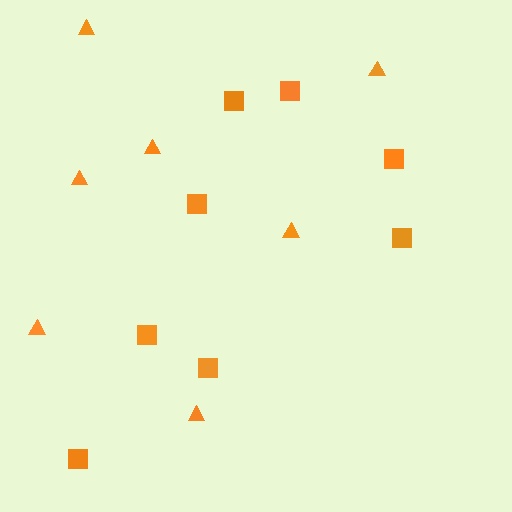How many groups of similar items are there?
There are 2 groups: one group of triangles (7) and one group of squares (8).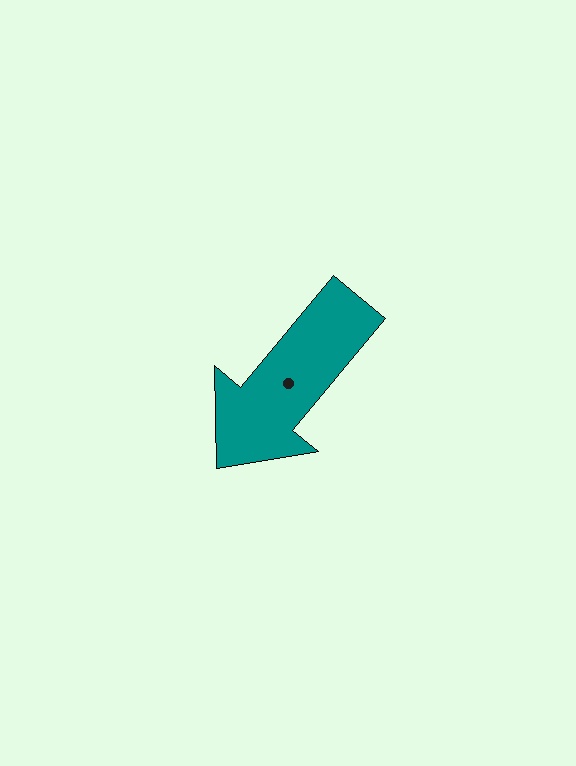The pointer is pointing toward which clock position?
Roughly 7 o'clock.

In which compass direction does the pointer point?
Southwest.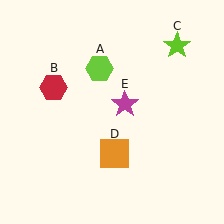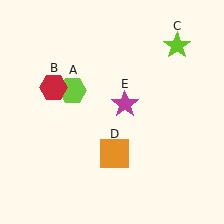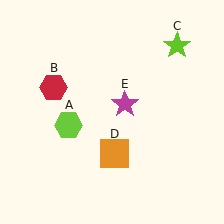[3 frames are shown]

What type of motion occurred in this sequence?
The lime hexagon (object A) rotated counterclockwise around the center of the scene.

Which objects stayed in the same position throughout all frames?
Red hexagon (object B) and lime star (object C) and orange square (object D) and magenta star (object E) remained stationary.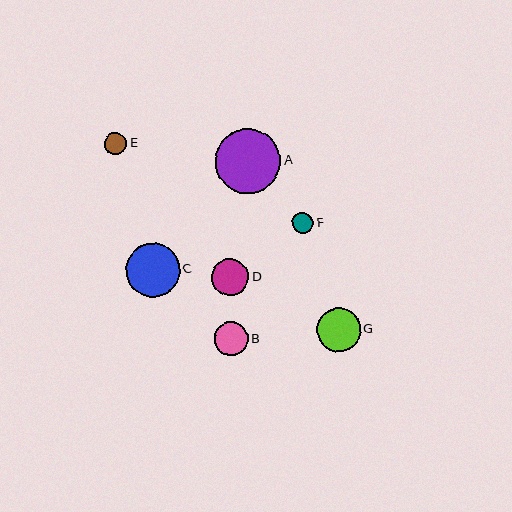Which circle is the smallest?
Circle F is the smallest with a size of approximately 21 pixels.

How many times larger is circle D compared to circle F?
Circle D is approximately 1.7 times the size of circle F.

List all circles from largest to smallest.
From largest to smallest: A, C, G, D, B, E, F.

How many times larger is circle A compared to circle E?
Circle A is approximately 2.9 times the size of circle E.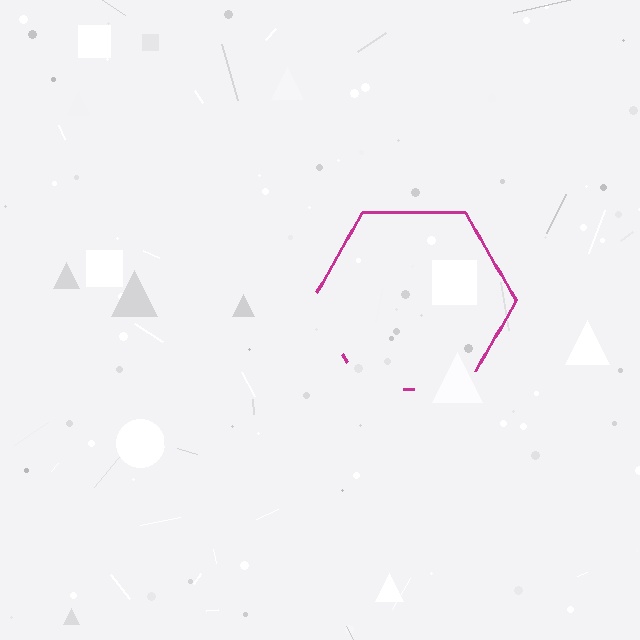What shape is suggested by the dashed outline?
The dashed outline suggests a hexagon.